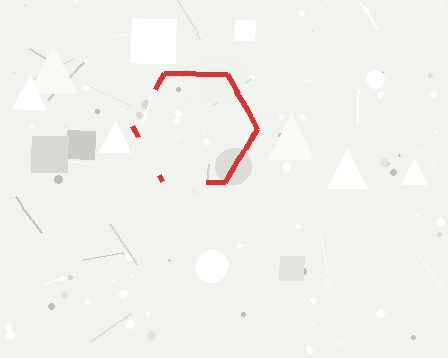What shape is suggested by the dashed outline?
The dashed outline suggests a hexagon.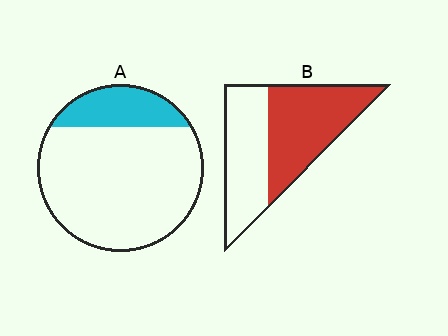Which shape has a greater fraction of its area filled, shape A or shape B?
Shape B.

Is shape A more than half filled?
No.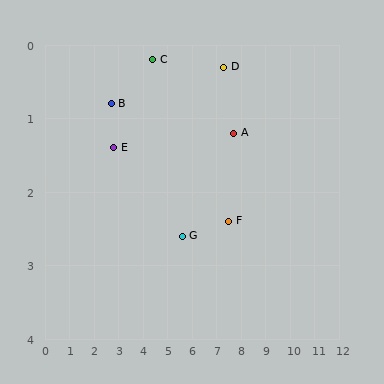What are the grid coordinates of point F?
Point F is at approximately (7.5, 2.4).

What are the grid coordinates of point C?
Point C is at approximately (4.4, 0.2).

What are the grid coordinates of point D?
Point D is at approximately (7.3, 0.3).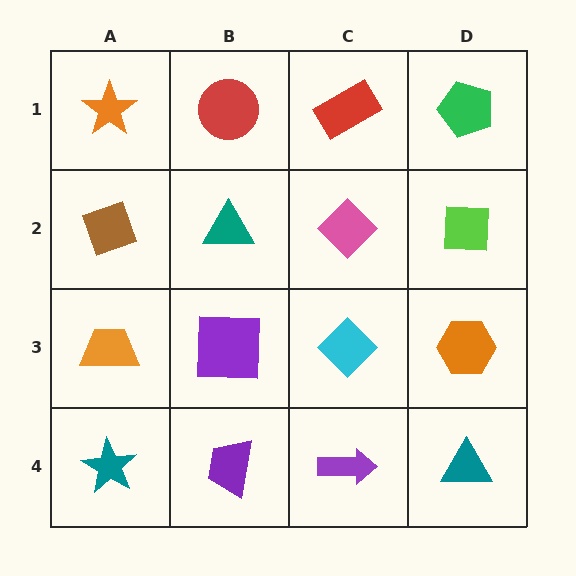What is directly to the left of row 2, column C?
A teal triangle.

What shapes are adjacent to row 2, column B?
A red circle (row 1, column B), a purple square (row 3, column B), a brown diamond (row 2, column A), a pink diamond (row 2, column C).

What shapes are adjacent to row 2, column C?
A red rectangle (row 1, column C), a cyan diamond (row 3, column C), a teal triangle (row 2, column B), a lime square (row 2, column D).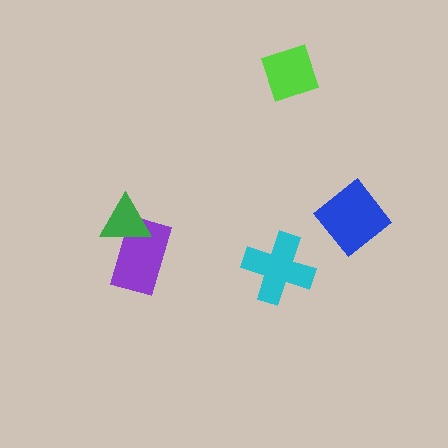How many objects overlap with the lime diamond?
0 objects overlap with the lime diamond.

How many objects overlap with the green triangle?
1 object overlaps with the green triangle.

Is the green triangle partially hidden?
No, no other shape covers it.